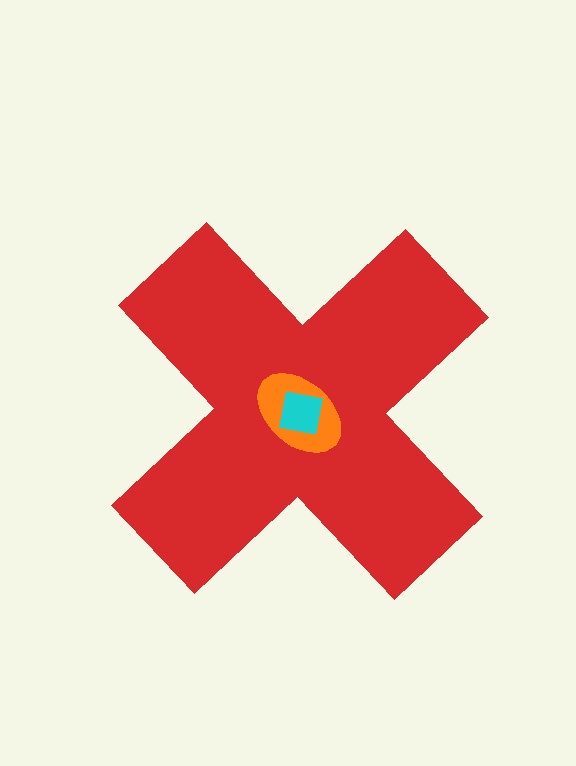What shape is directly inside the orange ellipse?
The cyan square.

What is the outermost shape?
The red cross.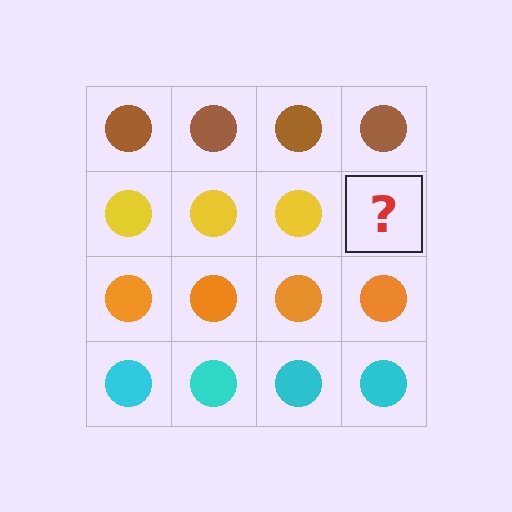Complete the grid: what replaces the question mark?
The question mark should be replaced with a yellow circle.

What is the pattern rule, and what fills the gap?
The rule is that each row has a consistent color. The gap should be filled with a yellow circle.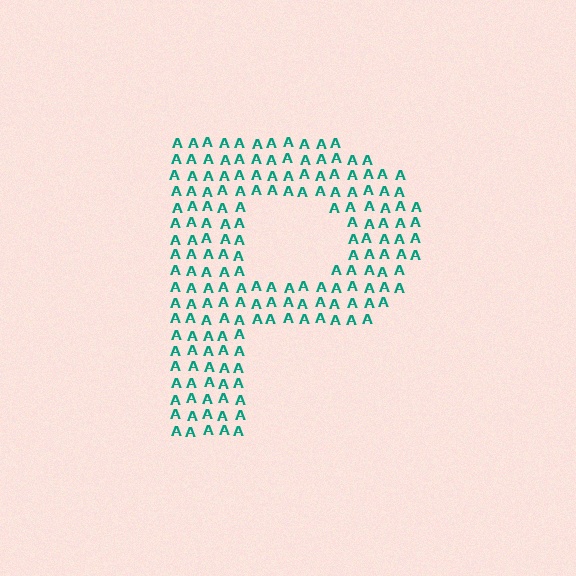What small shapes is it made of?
It is made of small letter A's.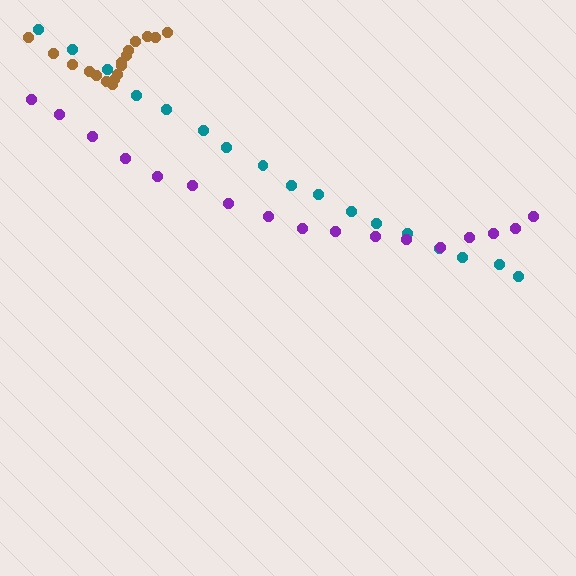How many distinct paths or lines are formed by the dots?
There are 3 distinct paths.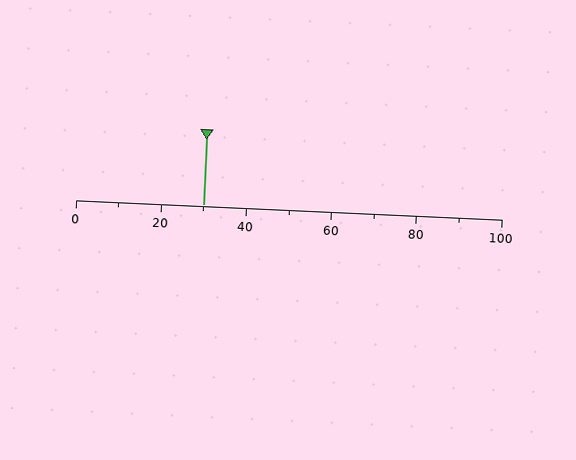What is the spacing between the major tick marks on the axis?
The major ticks are spaced 20 apart.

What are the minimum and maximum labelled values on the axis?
The axis runs from 0 to 100.